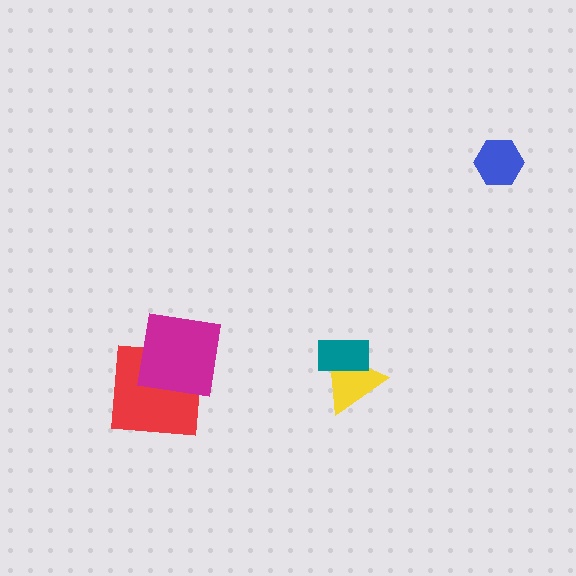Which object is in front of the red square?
The magenta square is in front of the red square.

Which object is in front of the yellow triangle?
The teal rectangle is in front of the yellow triangle.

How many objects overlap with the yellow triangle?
1 object overlaps with the yellow triangle.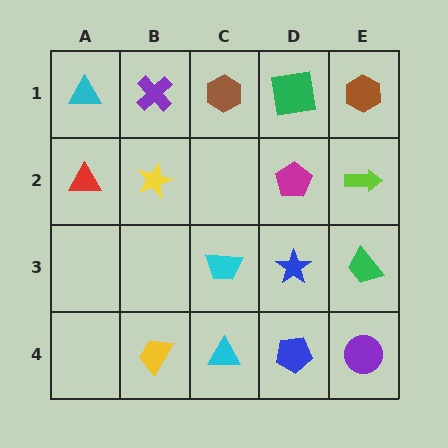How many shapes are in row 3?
3 shapes.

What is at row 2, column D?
A magenta pentagon.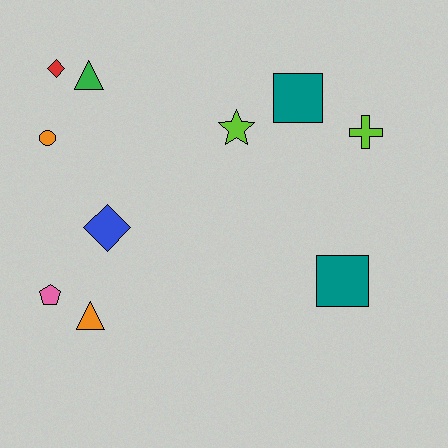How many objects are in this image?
There are 10 objects.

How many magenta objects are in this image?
There are no magenta objects.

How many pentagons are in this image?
There is 1 pentagon.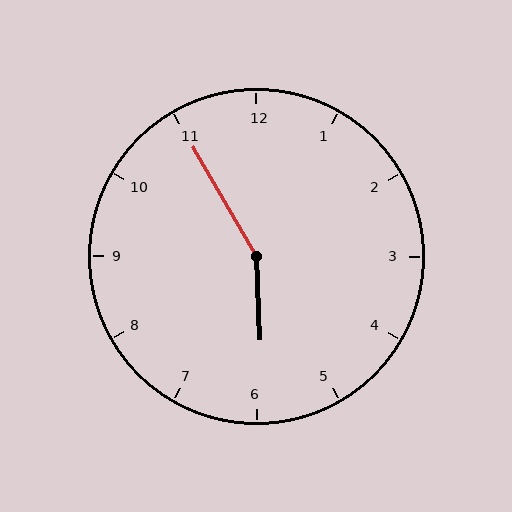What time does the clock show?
5:55.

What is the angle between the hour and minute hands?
Approximately 152 degrees.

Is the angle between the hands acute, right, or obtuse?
It is obtuse.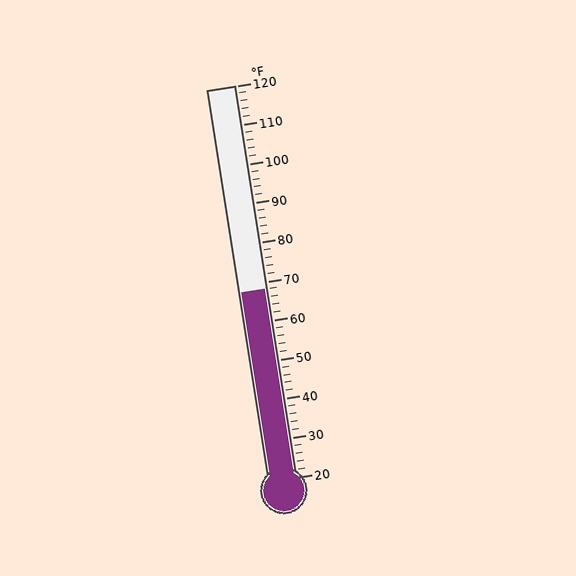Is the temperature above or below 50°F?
The temperature is above 50°F.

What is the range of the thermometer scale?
The thermometer scale ranges from 20°F to 120°F.